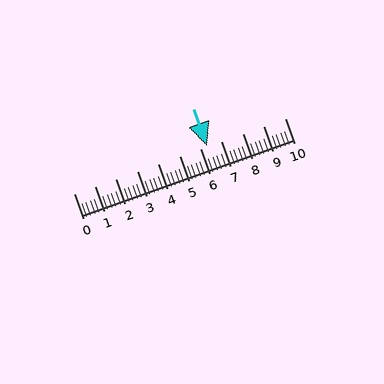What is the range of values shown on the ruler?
The ruler shows values from 0 to 10.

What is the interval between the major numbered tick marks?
The major tick marks are spaced 1 units apart.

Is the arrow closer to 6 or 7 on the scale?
The arrow is closer to 6.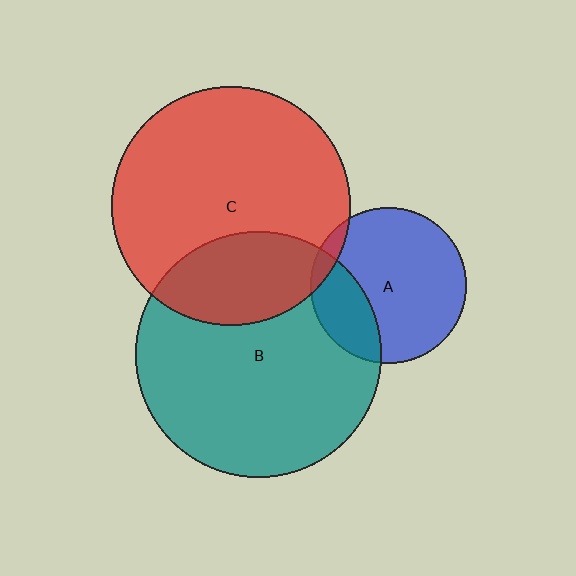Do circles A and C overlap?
Yes.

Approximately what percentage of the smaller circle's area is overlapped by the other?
Approximately 5%.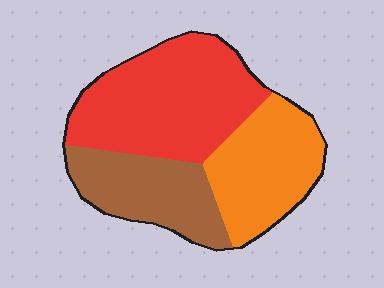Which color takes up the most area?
Red, at roughly 45%.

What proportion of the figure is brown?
Brown takes up between a quarter and a half of the figure.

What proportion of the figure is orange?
Orange takes up about one third (1/3) of the figure.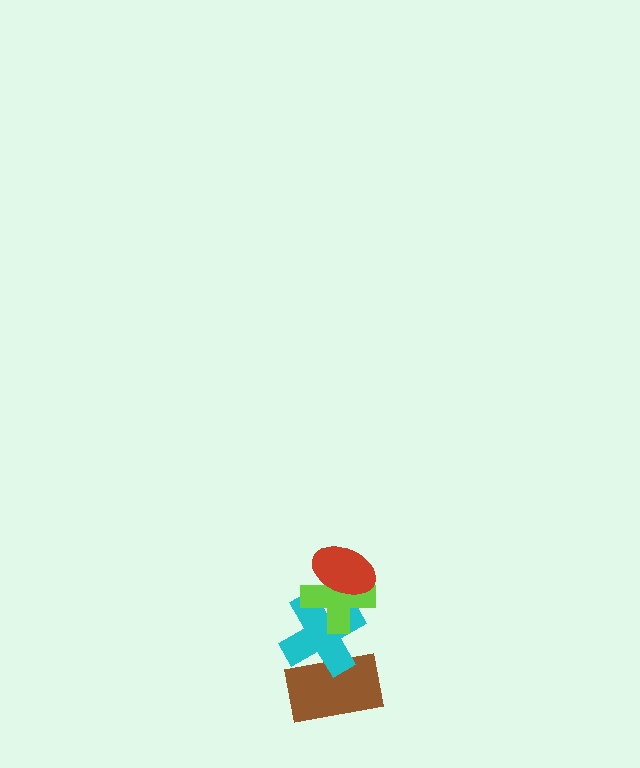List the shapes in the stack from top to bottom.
From top to bottom: the red ellipse, the lime cross, the cyan cross, the brown rectangle.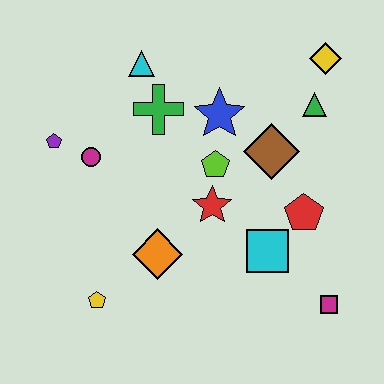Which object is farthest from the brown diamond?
The yellow pentagon is farthest from the brown diamond.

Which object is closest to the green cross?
The cyan triangle is closest to the green cross.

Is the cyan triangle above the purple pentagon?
Yes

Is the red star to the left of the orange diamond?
No